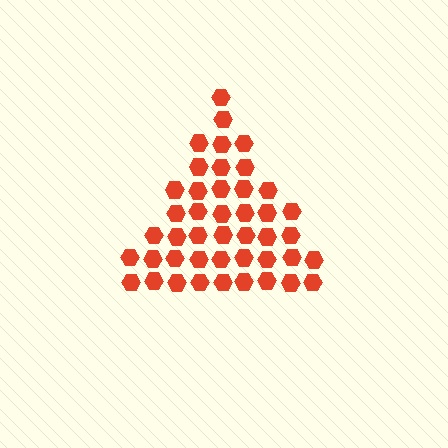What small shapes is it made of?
It is made of small hexagons.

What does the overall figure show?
The overall figure shows a triangle.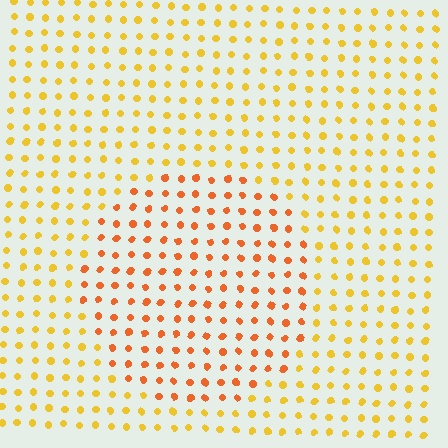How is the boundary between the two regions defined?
The boundary is defined purely by a slight shift in hue (about 29 degrees). Spacing, size, and orientation are identical on both sides.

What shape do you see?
I see a circle.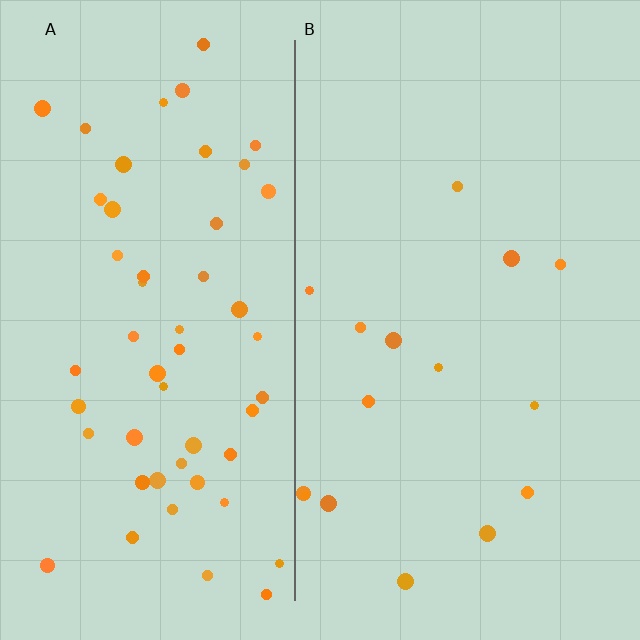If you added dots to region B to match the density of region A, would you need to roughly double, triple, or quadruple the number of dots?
Approximately triple.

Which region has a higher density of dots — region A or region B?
A (the left).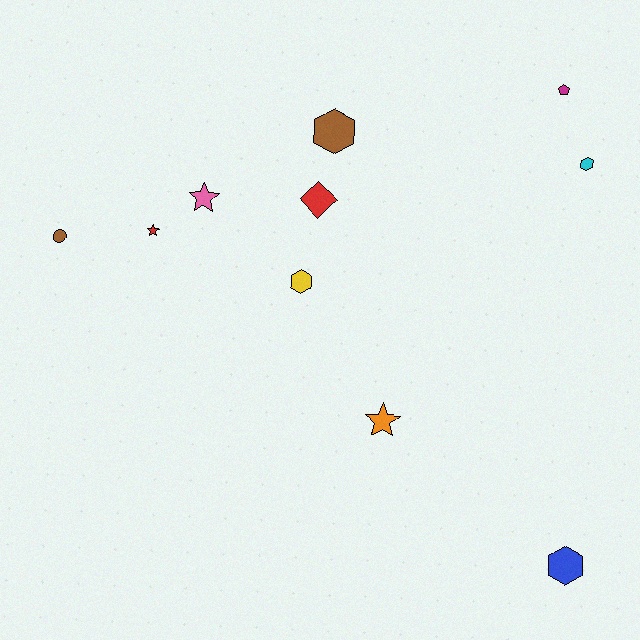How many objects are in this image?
There are 10 objects.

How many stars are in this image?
There are 3 stars.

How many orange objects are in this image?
There is 1 orange object.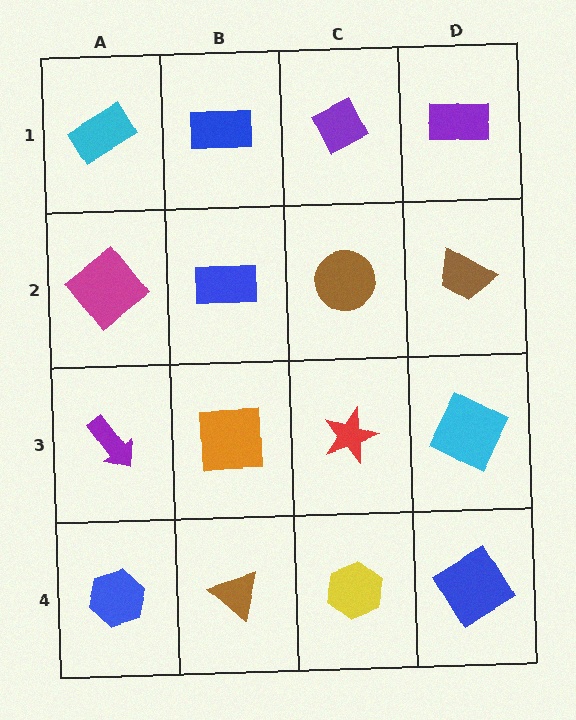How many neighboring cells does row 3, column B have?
4.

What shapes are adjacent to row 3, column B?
A blue rectangle (row 2, column B), a brown triangle (row 4, column B), a purple arrow (row 3, column A), a red star (row 3, column C).